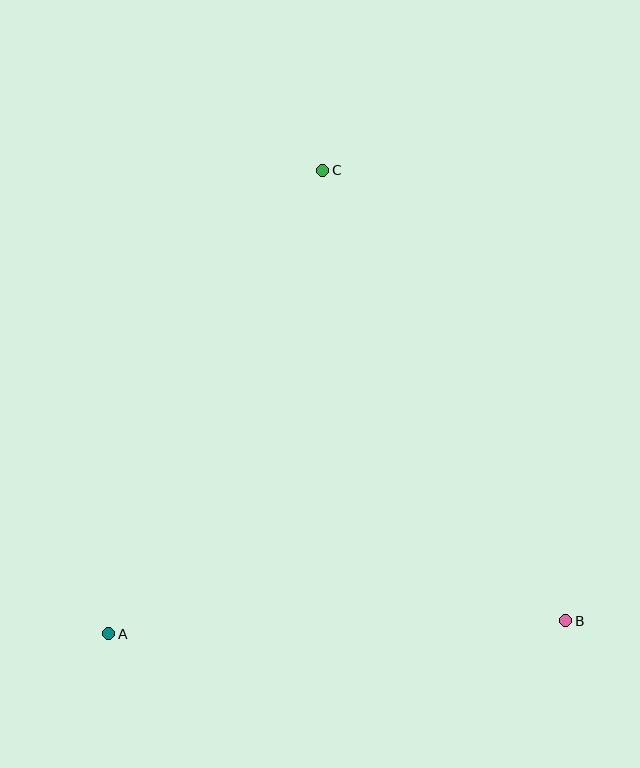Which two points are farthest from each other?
Points B and C are farthest from each other.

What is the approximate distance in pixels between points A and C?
The distance between A and C is approximately 511 pixels.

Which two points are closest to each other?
Points A and B are closest to each other.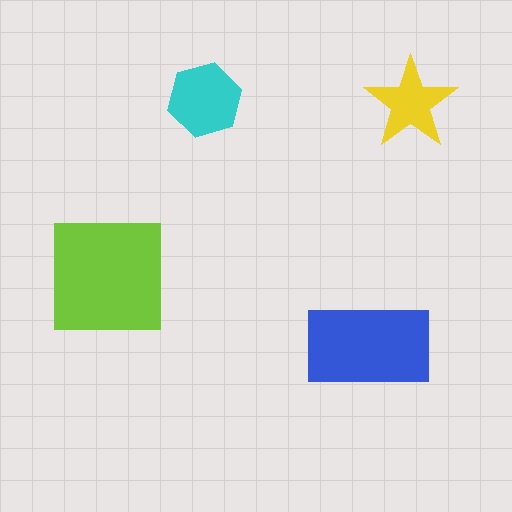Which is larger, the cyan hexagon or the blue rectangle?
The blue rectangle.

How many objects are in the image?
There are 4 objects in the image.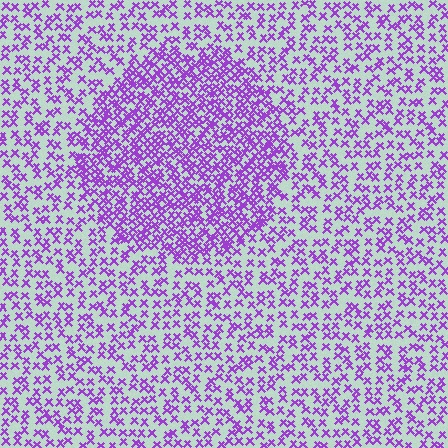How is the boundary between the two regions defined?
The boundary is defined by a change in element density (approximately 2.0x ratio). All elements are the same color, size, and shape.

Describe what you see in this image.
The image contains small purple elements arranged at two different densities. A circle-shaped region is visible where the elements are more densely packed than the surrounding area.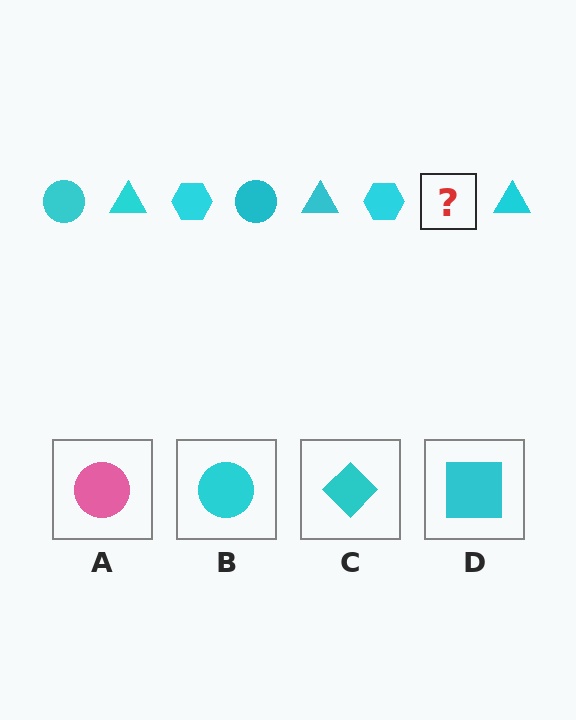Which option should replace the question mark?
Option B.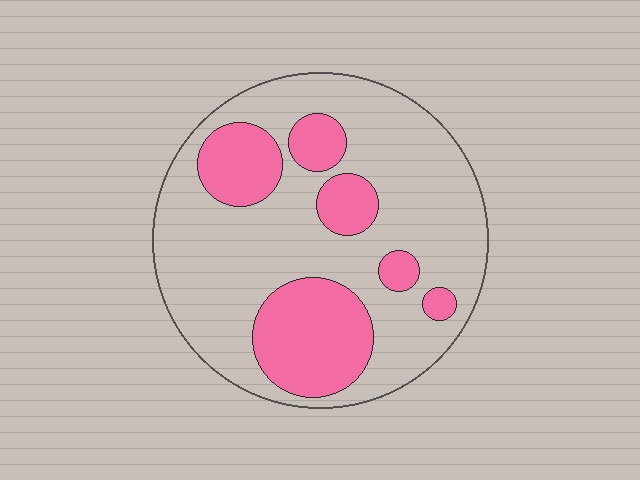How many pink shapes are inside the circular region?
6.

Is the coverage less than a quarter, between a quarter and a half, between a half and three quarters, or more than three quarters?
Between a quarter and a half.